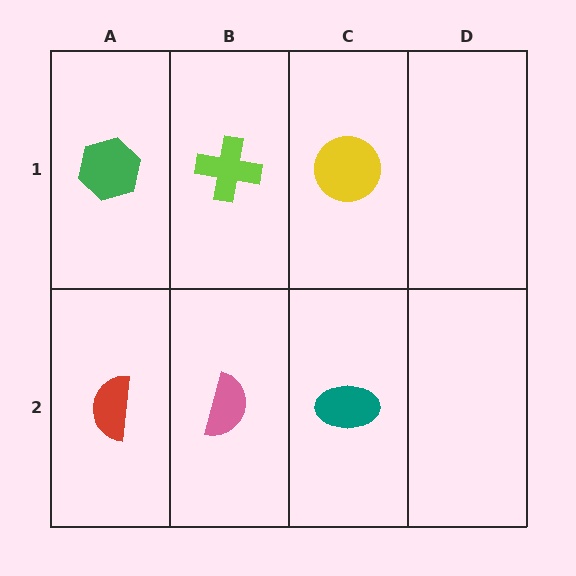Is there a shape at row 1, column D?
No, that cell is empty.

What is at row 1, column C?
A yellow circle.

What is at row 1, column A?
A green hexagon.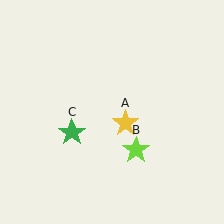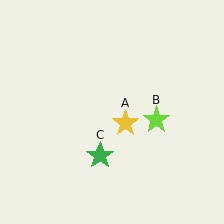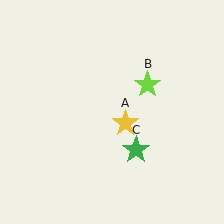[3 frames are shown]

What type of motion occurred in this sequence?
The lime star (object B), green star (object C) rotated counterclockwise around the center of the scene.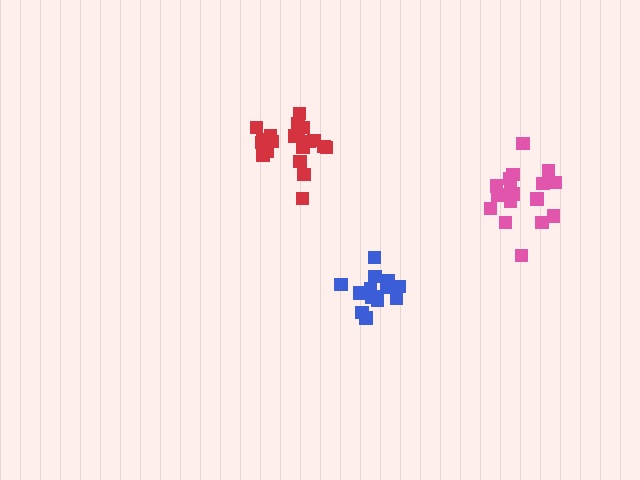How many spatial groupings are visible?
There are 3 spatial groupings.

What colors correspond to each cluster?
The clusters are colored: blue, pink, red.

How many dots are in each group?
Group 1: 14 dots, Group 2: 18 dots, Group 3: 20 dots (52 total).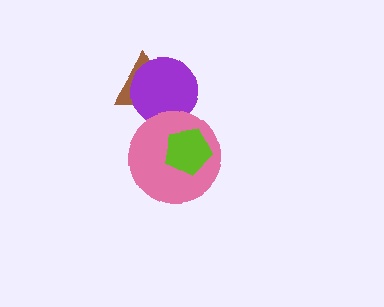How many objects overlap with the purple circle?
2 objects overlap with the purple circle.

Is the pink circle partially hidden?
Yes, it is partially covered by another shape.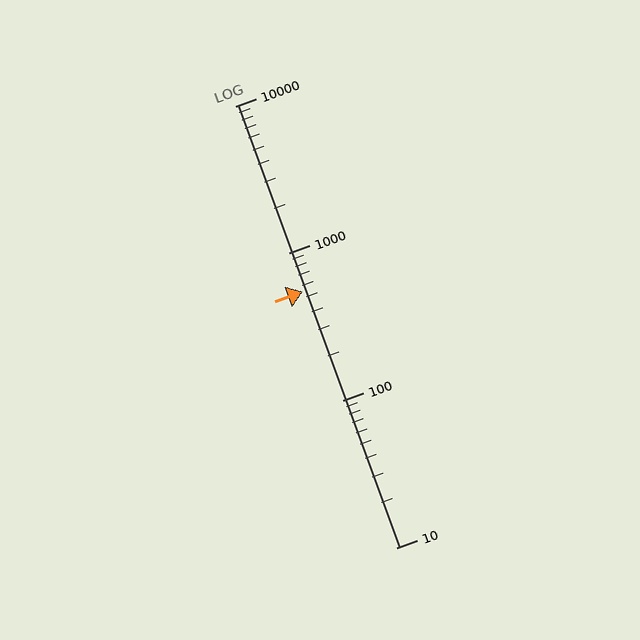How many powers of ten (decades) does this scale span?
The scale spans 3 decades, from 10 to 10000.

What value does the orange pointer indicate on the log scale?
The pointer indicates approximately 550.